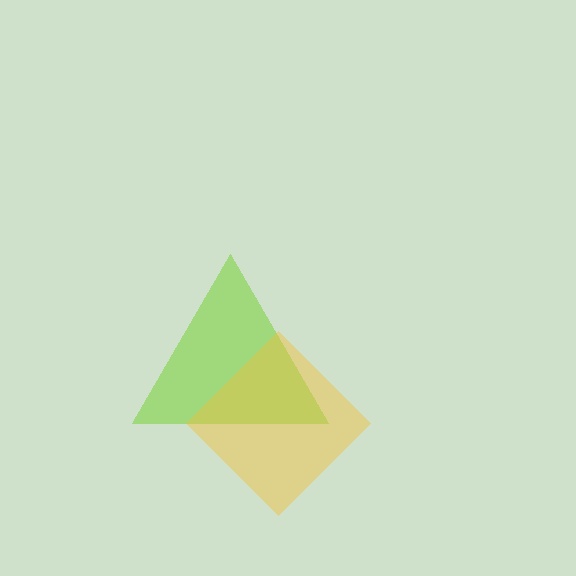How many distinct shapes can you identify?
There are 2 distinct shapes: a lime triangle, a yellow diamond.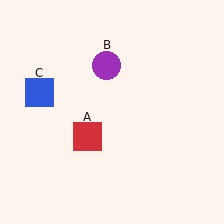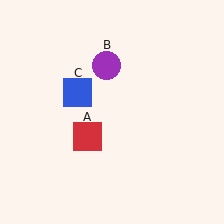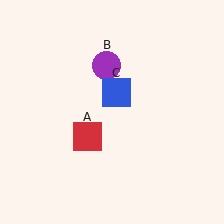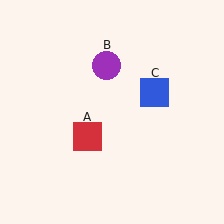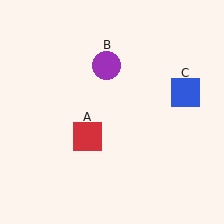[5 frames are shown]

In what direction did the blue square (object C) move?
The blue square (object C) moved right.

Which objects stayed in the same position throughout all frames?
Red square (object A) and purple circle (object B) remained stationary.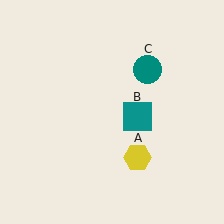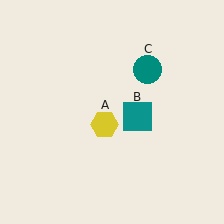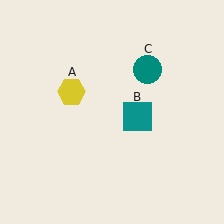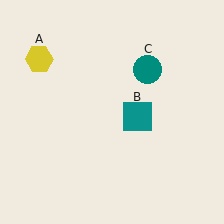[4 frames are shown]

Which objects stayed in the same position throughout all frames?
Teal square (object B) and teal circle (object C) remained stationary.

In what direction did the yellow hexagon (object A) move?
The yellow hexagon (object A) moved up and to the left.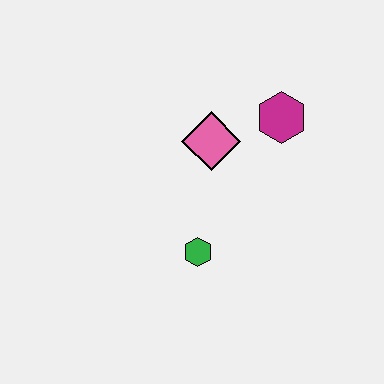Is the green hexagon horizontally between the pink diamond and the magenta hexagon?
No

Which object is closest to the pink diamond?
The magenta hexagon is closest to the pink diamond.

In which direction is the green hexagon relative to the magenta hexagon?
The green hexagon is below the magenta hexagon.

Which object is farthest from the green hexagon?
The magenta hexagon is farthest from the green hexagon.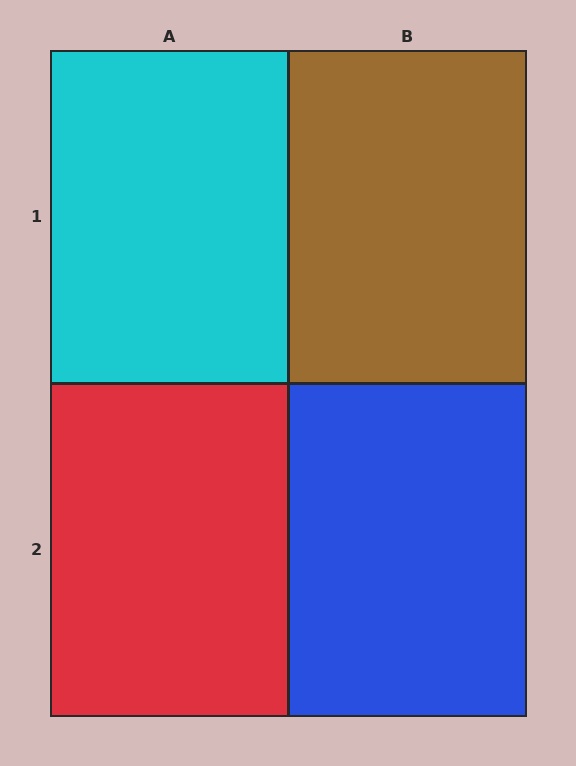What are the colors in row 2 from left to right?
Red, blue.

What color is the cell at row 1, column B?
Brown.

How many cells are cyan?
1 cell is cyan.